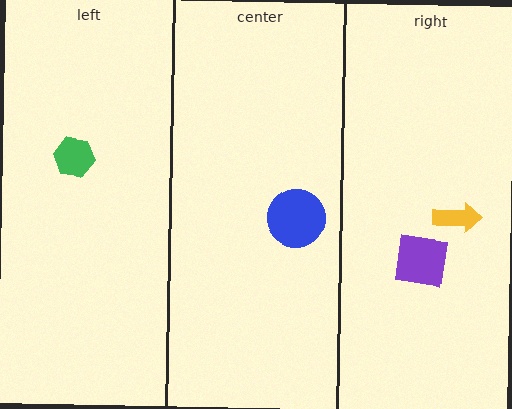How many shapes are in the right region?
2.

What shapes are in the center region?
The blue circle.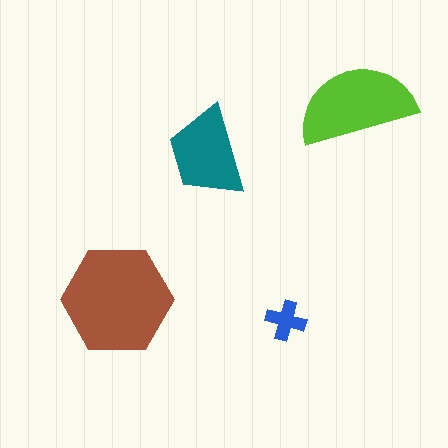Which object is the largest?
The brown hexagon.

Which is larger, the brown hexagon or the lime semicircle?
The brown hexagon.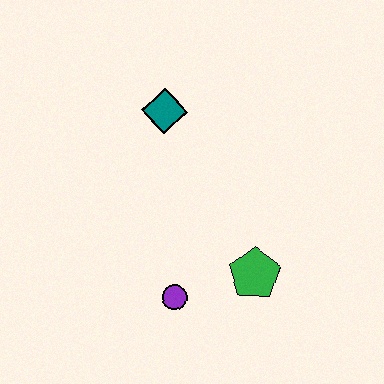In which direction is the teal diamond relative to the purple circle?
The teal diamond is above the purple circle.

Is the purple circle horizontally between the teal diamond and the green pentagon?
Yes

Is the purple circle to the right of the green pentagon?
No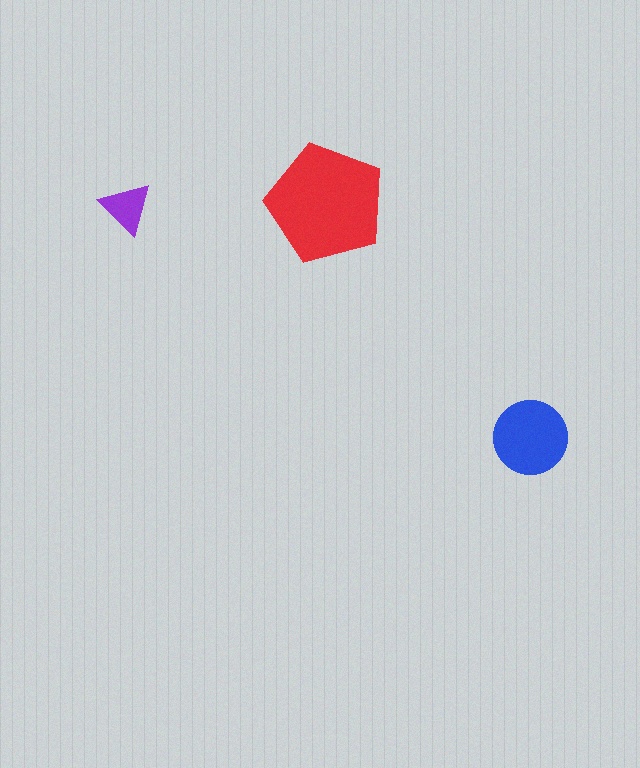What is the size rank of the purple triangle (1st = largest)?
3rd.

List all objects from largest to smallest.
The red pentagon, the blue circle, the purple triangle.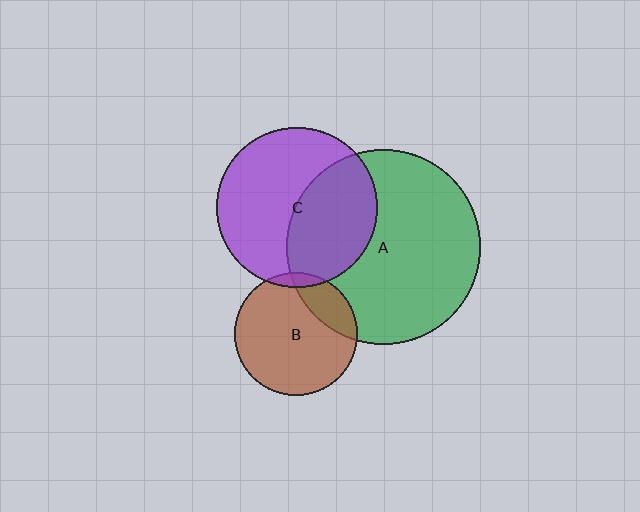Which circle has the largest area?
Circle A (green).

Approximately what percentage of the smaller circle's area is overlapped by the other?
Approximately 20%.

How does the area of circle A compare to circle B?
Approximately 2.5 times.